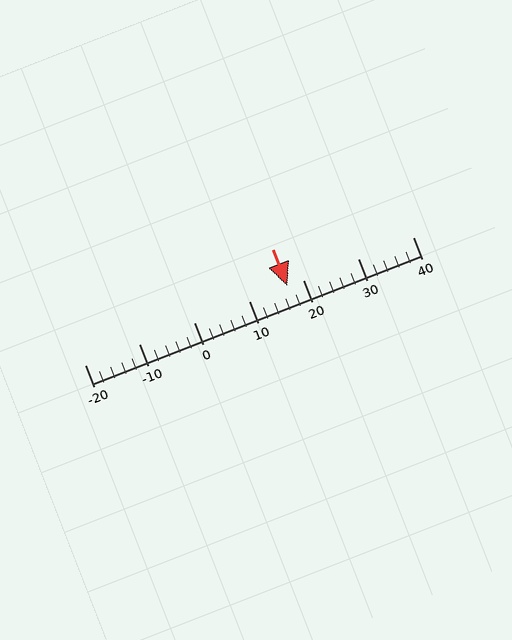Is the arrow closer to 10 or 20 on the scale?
The arrow is closer to 20.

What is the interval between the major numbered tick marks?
The major tick marks are spaced 10 units apart.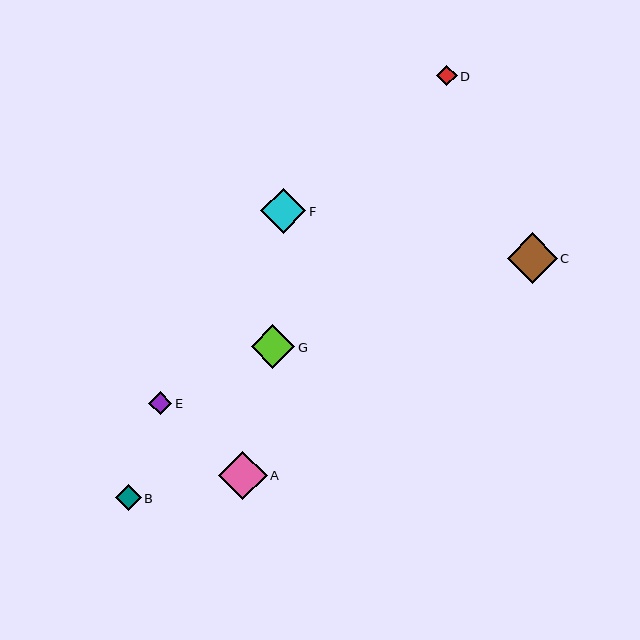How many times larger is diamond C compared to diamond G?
Diamond C is approximately 1.2 times the size of diamond G.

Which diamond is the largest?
Diamond C is the largest with a size of approximately 50 pixels.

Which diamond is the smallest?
Diamond D is the smallest with a size of approximately 20 pixels.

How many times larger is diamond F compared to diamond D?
Diamond F is approximately 2.2 times the size of diamond D.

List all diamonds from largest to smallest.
From largest to smallest: C, A, F, G, B, E, D.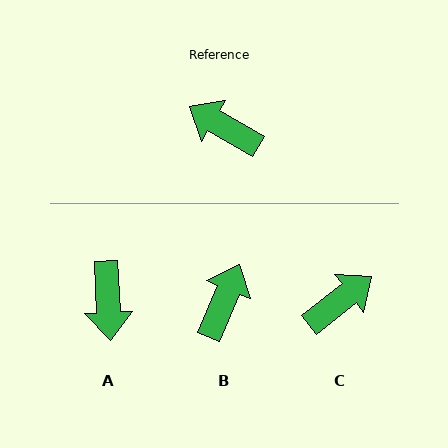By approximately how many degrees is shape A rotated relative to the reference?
Approximately 123 degrees counter-clockwise.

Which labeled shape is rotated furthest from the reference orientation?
A, about 123 degrees away.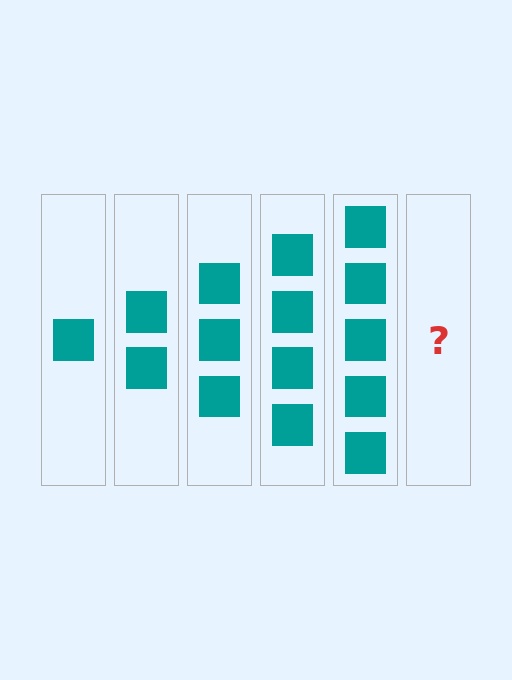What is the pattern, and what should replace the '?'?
The pattern is that each step adds one more square. The '?' should be 6 squares.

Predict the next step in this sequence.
The next step is 6 squares.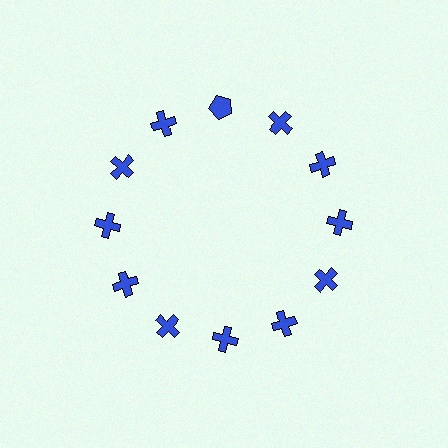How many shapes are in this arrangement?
There are 12 shapes arranged in a ring pattern.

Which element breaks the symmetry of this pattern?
The blue pentagon at roughly the 12 o'clock position breaks the symmetry. All other shapes are blue crosses.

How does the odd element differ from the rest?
It has a different shape: pentagon instead of cross.